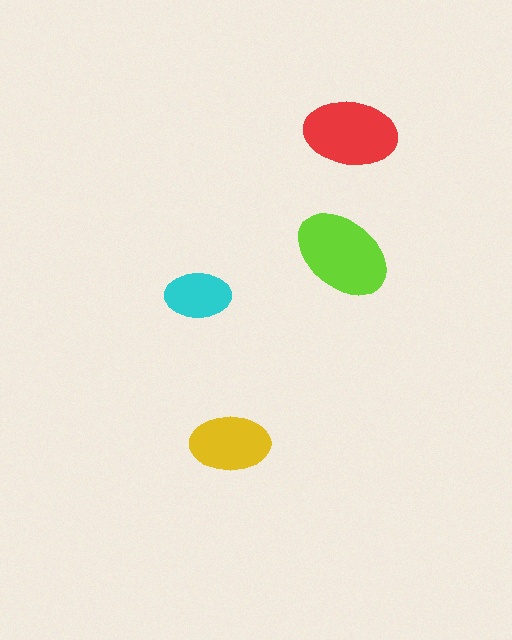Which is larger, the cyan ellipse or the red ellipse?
The red one.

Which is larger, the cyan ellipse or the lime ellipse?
The lime one.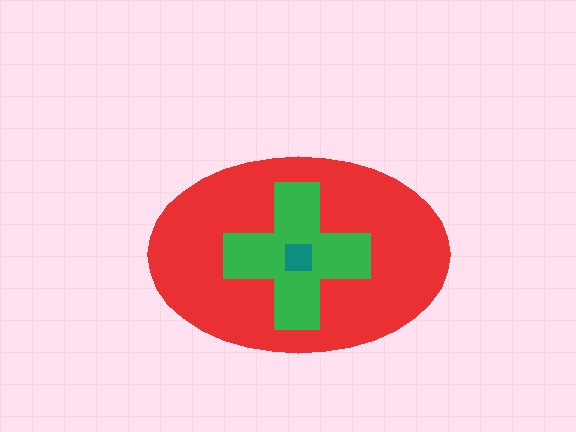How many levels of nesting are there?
3.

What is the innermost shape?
The teal square.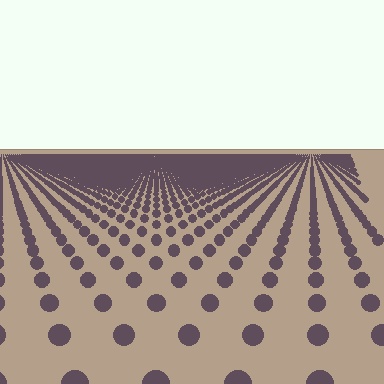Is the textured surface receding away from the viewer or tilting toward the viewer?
The surface is receding away from the viewer. Texture elements get smaller and denser toward the top.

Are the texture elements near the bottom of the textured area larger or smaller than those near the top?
Larger. Near the bottom, elements are closer to the viewer and appear at a bigger on-screen size.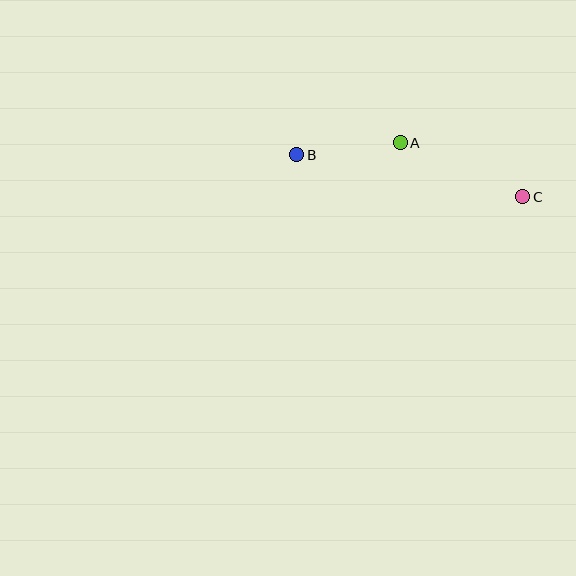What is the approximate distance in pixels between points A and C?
The distance between A and C is approximately 134 pixels.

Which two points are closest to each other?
Points A and B are closest to each other.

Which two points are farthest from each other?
Points B and C are farthest from each other.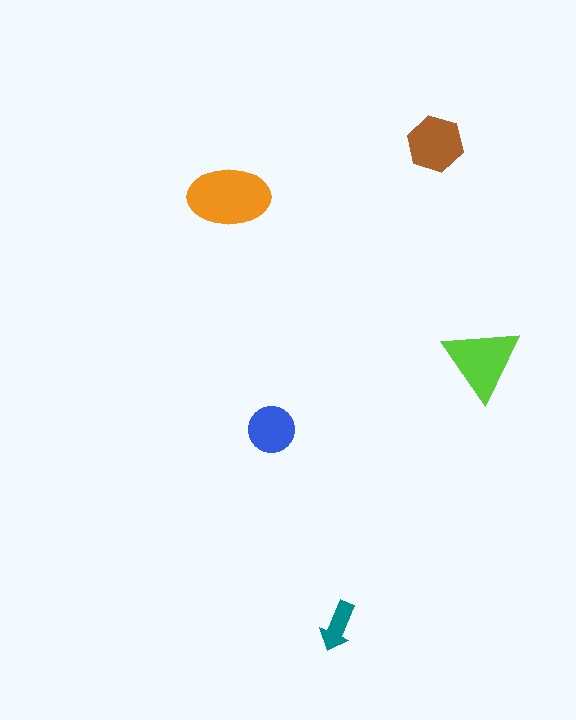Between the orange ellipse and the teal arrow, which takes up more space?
The orange ellipse.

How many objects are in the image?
There are 5 objects in the image.